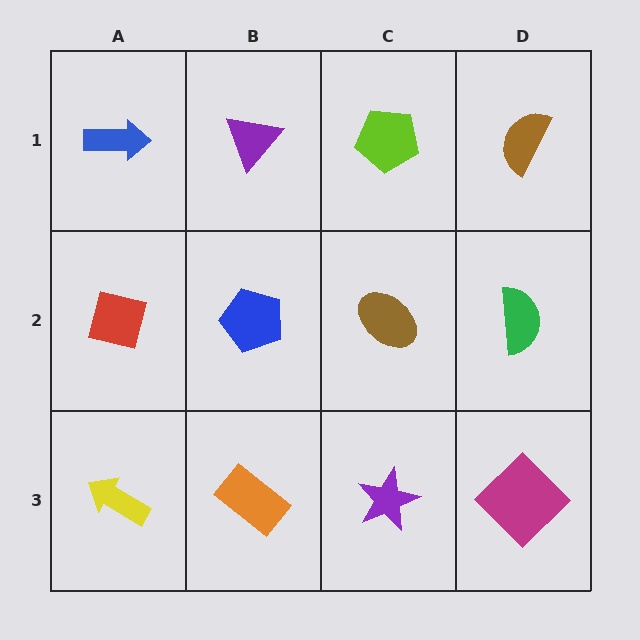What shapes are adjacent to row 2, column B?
A purple triangle (row 1, column B), an orange rectangle (row 3, column B), a red square (row 2, column A), a brown ellipse (row 2, column C).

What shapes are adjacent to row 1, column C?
A brown ellipse (row 2, column C), a purple triangle (row 1, column B), a brown semicircle (row 1, column D).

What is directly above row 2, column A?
A blue arrow.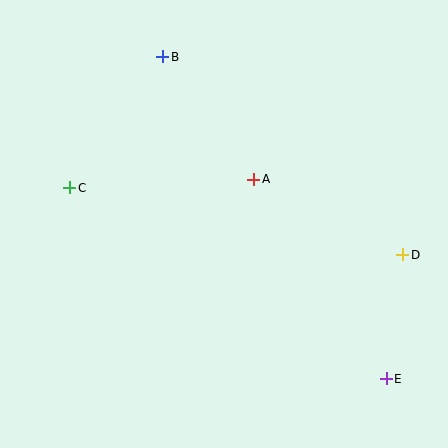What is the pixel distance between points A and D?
The distance between A and D is 167 pixels.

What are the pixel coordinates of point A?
Point A is at (254, 179).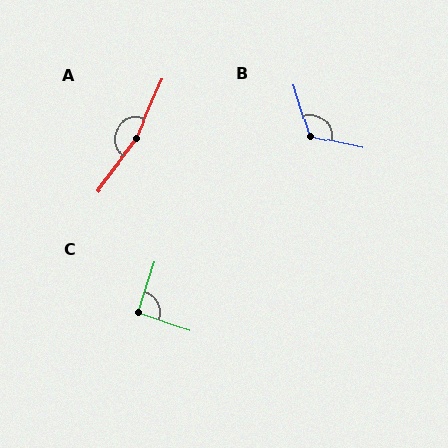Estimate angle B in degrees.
Approximately 120 degrees.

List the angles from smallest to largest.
C (90°), B (120°), A (167°).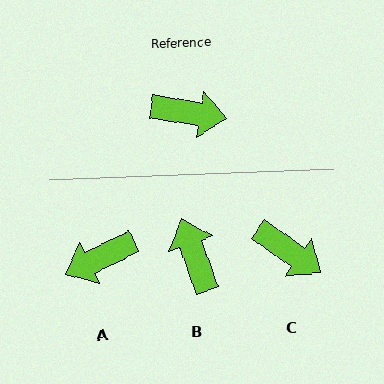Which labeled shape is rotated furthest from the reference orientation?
A, about 145 degrees away.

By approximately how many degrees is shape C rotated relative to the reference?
Approximately 25 degrees clockwise.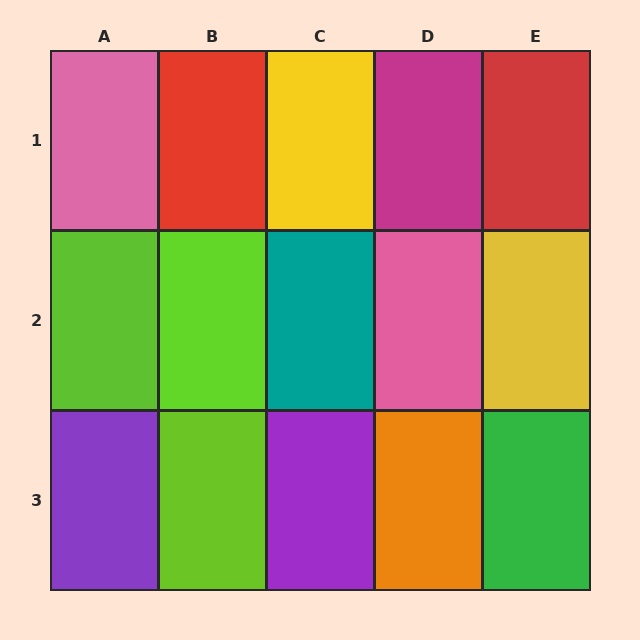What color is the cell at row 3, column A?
Purple.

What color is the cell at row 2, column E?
Yellow.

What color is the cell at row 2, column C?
Teal.